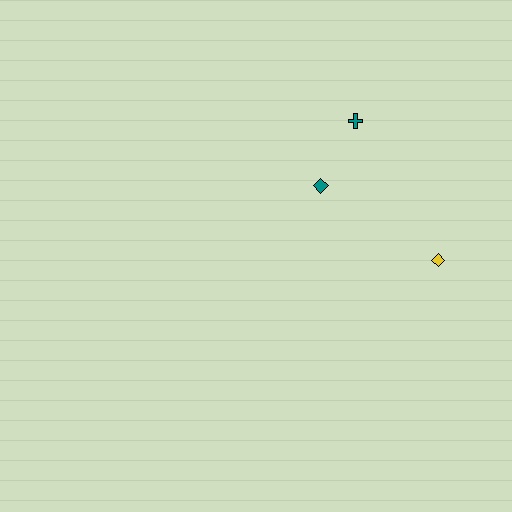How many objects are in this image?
There are 3 objects.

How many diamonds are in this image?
There are 2 diamonds.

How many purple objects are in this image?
There are no purple objects.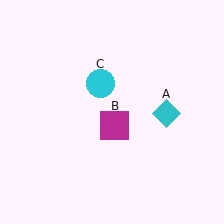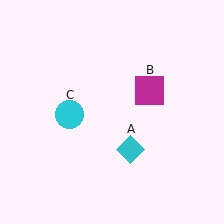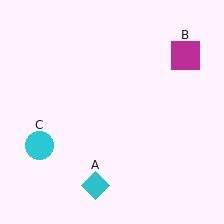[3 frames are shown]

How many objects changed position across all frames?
3 objects changed position: cyan diamond (object A), magenta square (object B), cyan circle (object C).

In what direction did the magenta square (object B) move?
The magenta square (object B) moved up and to the right.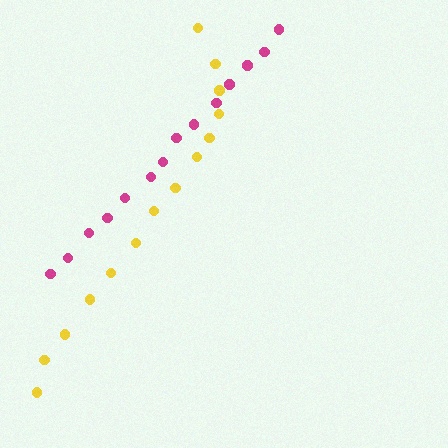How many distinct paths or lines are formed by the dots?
There are 2 distinct paths.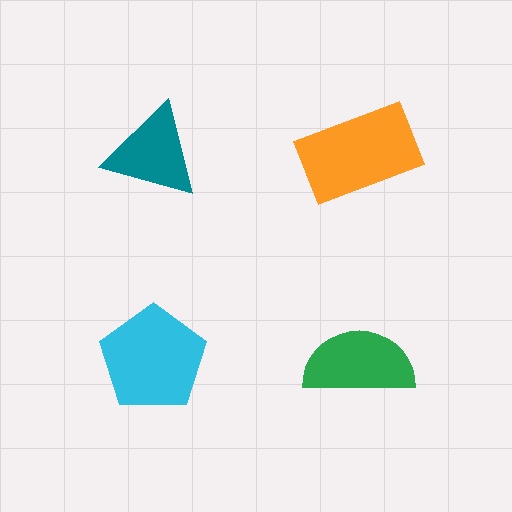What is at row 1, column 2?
An orange rectangle.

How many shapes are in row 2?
2 shapes.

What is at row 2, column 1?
A cyan pentagon.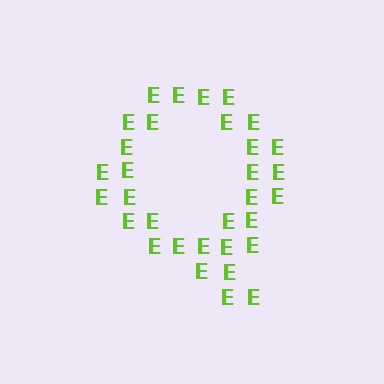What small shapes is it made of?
It is made of small letter E's.